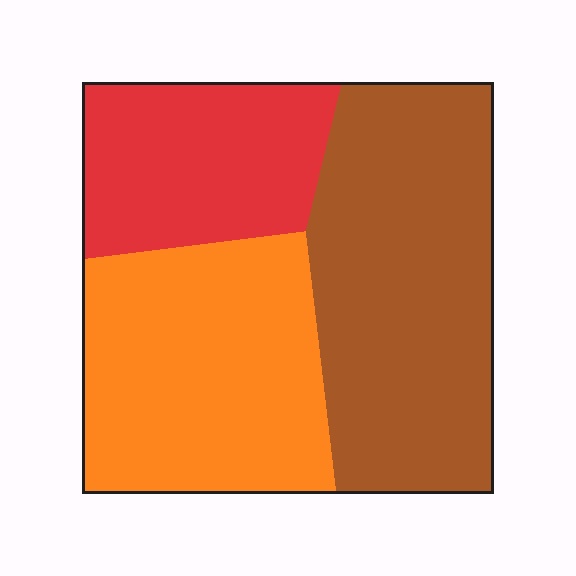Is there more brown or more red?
Brown.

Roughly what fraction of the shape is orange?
Orange takes up about one third (1/3) of the shape.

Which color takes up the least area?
Red, at roughly 25%.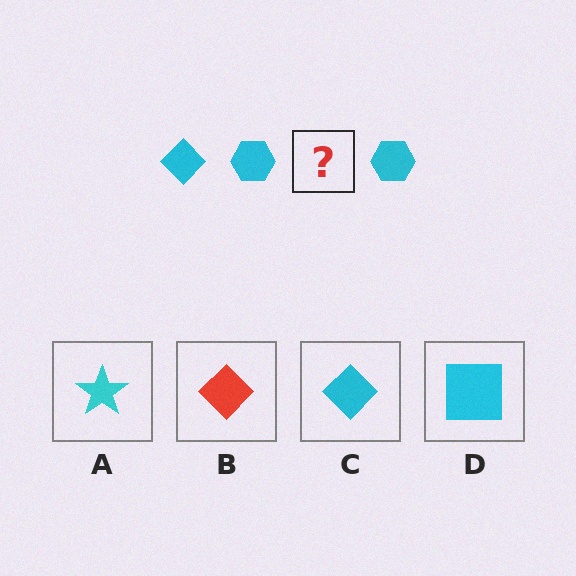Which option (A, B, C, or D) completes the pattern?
C.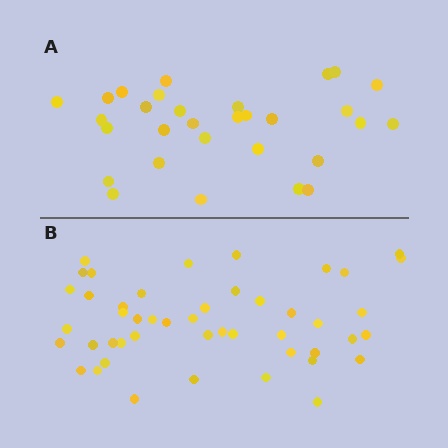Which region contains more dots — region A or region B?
Region B (the bottom region) has more dots.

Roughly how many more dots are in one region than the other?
Region B has approximately 15 more dots than region A.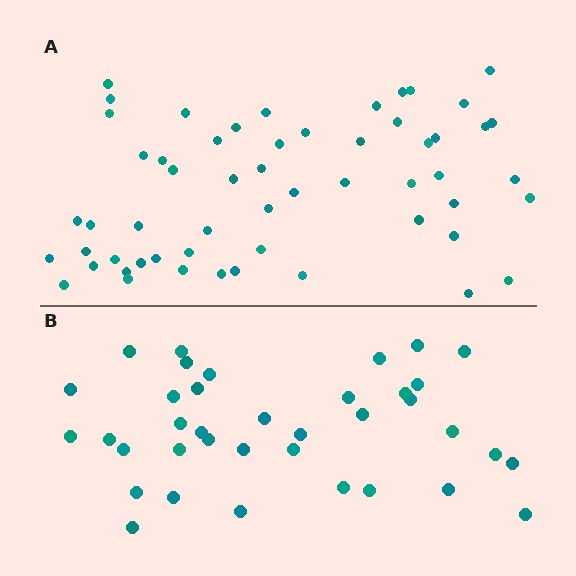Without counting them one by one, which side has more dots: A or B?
Region A (the top region) has more dots.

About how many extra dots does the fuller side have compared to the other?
Region A has approximately 20 more dots than region B.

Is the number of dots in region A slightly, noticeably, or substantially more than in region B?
Region A has substantially more. The ratio is roughly 1.5 to 1.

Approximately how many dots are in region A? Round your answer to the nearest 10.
About 60 dots. (The exact count is 56, which rounds to 60.)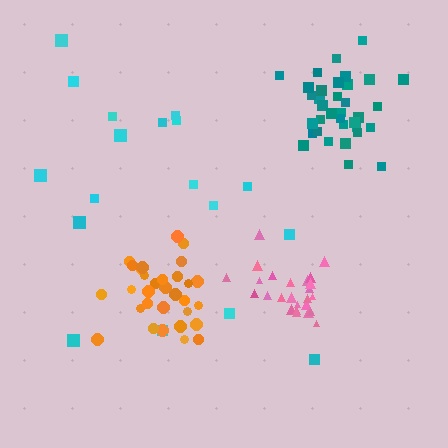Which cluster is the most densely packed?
Orange.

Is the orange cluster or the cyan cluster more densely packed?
Orange.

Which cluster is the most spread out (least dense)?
Cyan.